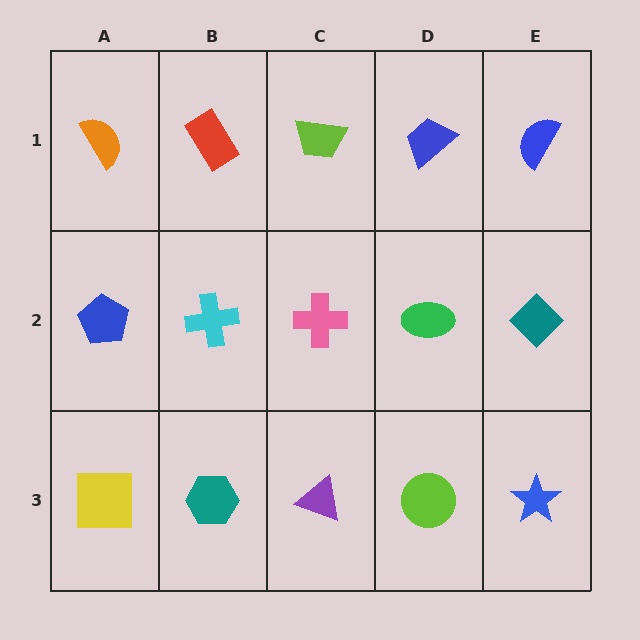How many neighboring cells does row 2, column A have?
3.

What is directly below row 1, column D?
A green ellipse.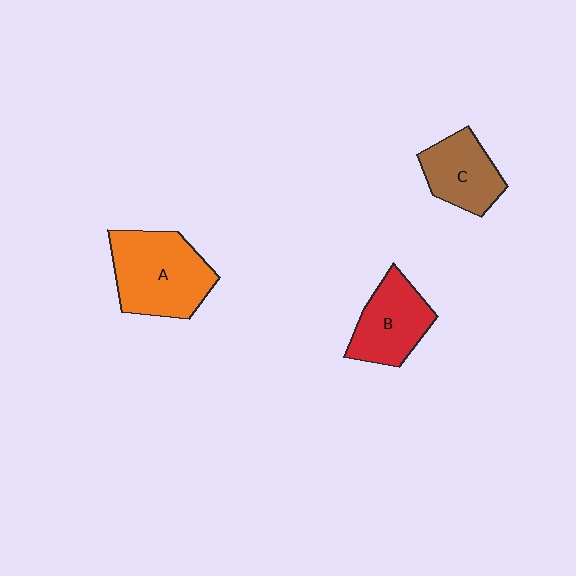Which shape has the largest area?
Shape A (orange).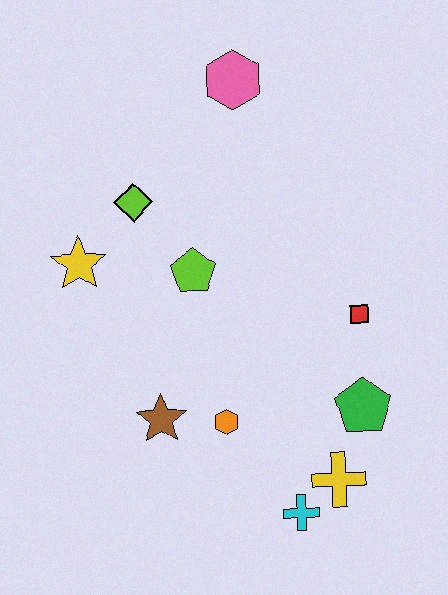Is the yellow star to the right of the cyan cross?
No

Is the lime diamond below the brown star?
No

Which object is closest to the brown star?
The orange hexagon is closest to the brown star.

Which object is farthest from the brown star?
The pink hexagon is farthest from the brown star.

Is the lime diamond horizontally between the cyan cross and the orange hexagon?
No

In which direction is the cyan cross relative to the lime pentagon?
The cyan cross is below the lime pentagon.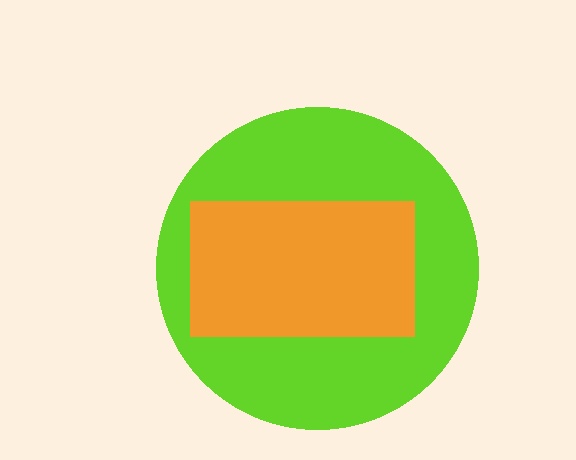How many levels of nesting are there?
2.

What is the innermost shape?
The orange rectangle.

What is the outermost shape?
The lime circle.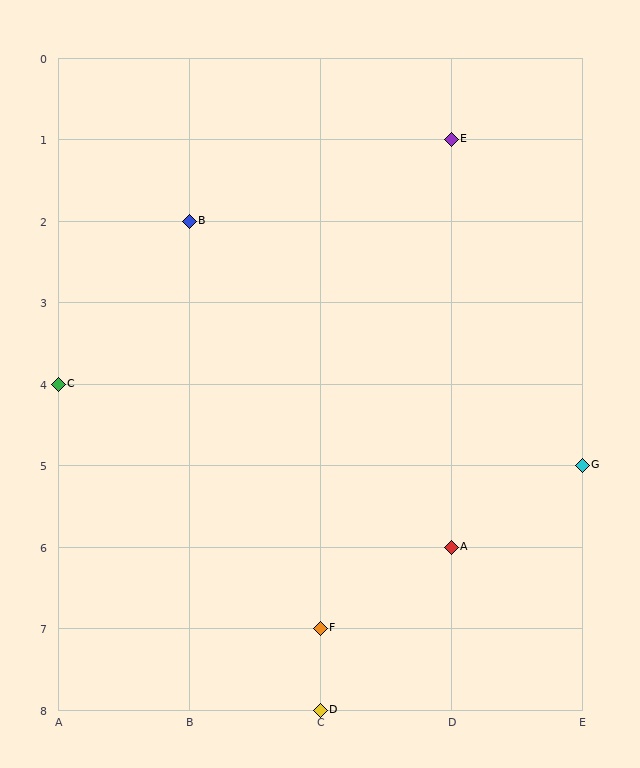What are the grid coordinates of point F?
Point F is at grid coordinates (C, 7).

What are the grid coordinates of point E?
Point E is at grid coordinates (D, 1).